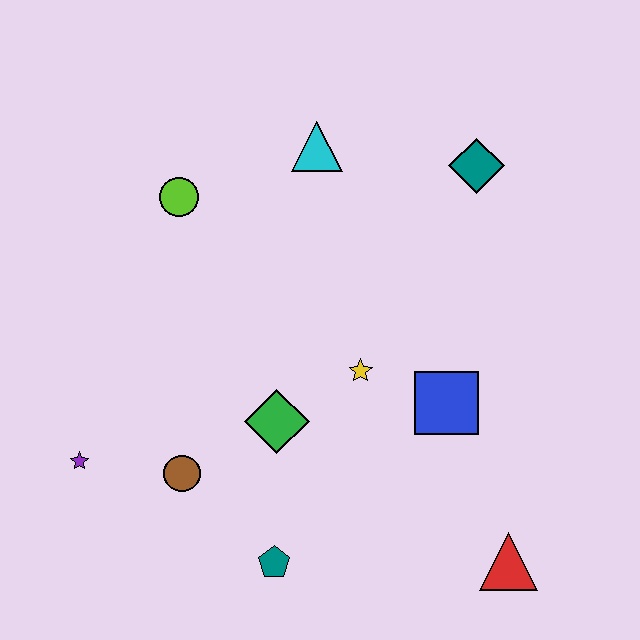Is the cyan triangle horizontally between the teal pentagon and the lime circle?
No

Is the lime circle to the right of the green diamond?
No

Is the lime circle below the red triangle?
No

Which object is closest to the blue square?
The yellow star is closest to the blue square.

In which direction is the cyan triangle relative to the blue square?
The cyan triangle is above the blue square.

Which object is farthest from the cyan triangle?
The red triangle is farthest from the cyan triangle.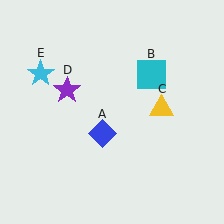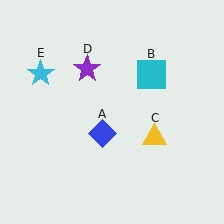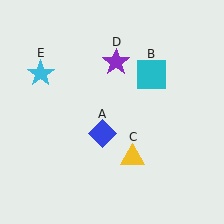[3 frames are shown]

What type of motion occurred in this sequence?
The yellow triangle (object C), purple star (object D) rotated clockwise around the center of the scene.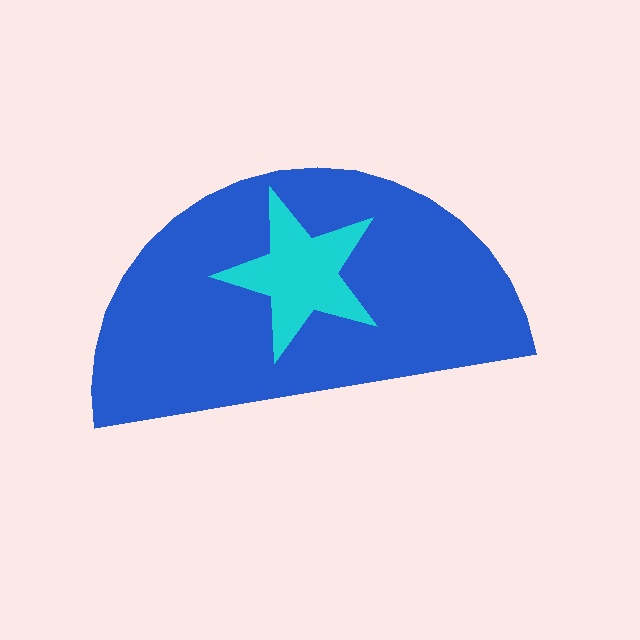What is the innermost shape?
The cyan star.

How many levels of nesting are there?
2.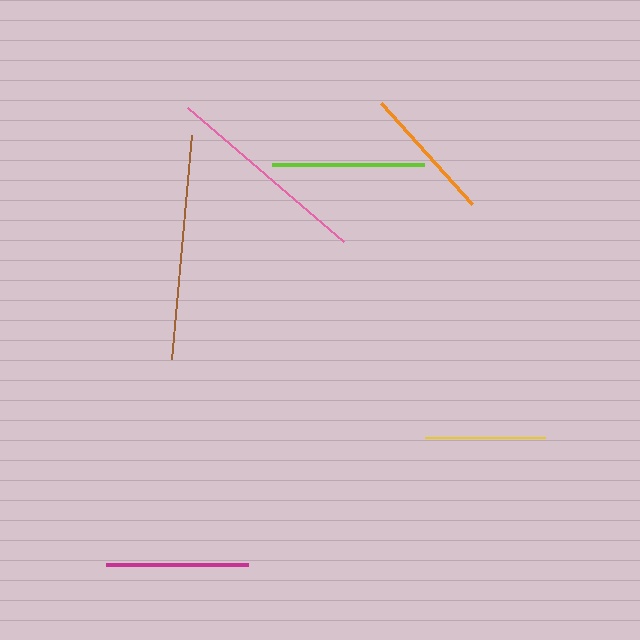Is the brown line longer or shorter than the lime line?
The brown line is longer than the lime line.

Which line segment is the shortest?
The yellow line is the shortest at approximately 120 pixels.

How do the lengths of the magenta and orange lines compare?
The magenta and orange lines are approximately the same length.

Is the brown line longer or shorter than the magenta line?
The brown line is longer than the magenta line.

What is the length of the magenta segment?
The magenta segment is approximately 142 pixels long.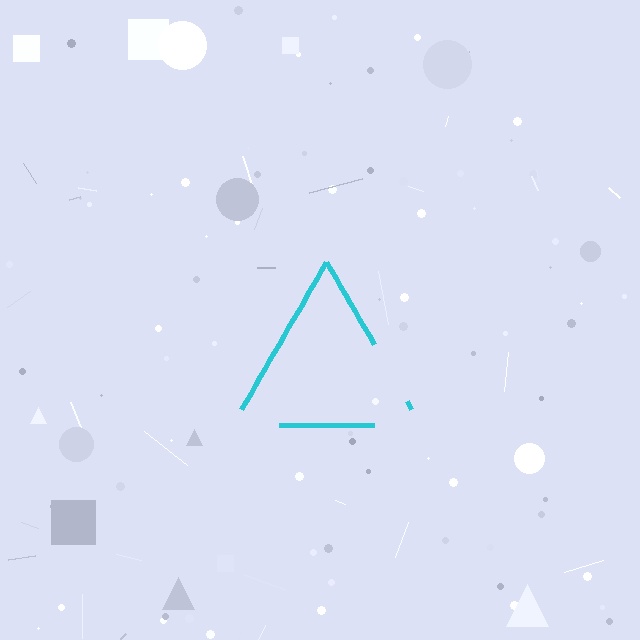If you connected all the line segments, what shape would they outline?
They would outline a triangle.